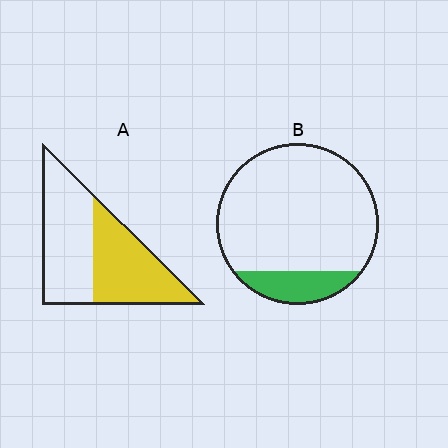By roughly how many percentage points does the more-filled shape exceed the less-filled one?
By roughly 30 percentage points (A over B).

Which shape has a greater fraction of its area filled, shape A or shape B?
Shape A.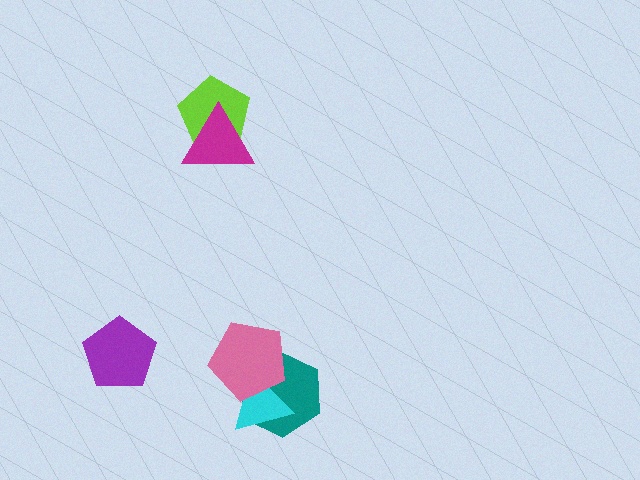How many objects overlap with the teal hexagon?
2 objects overlap with the teal hexagon.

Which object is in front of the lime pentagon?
The magenta triangle is in front of the lime pentagon.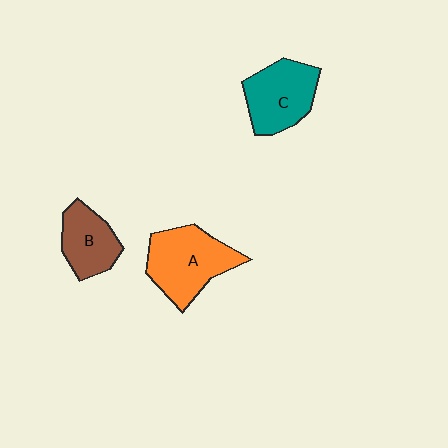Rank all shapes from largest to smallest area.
From largest to smallest: A (orange), C (teal), B (brown).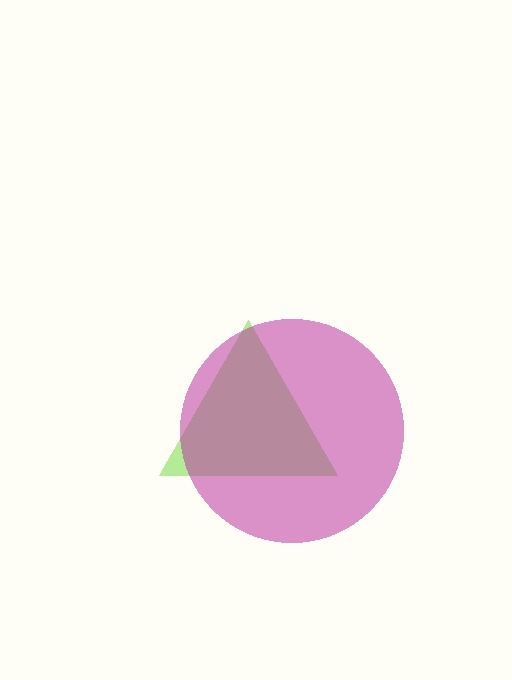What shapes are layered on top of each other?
The layered shapes are: a lime triangle, a magenta circle.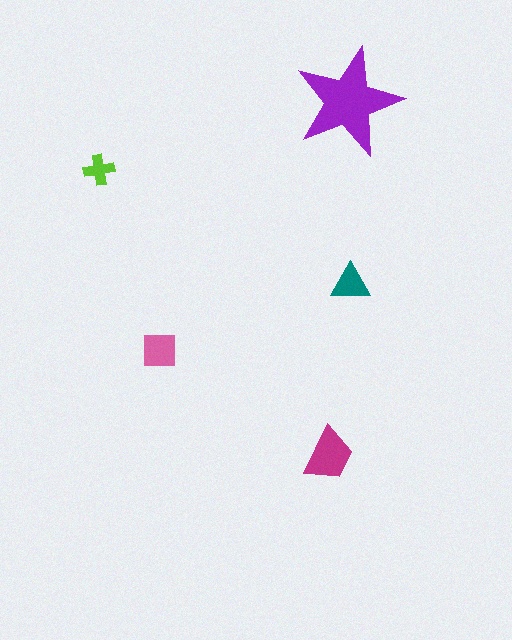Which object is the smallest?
The lime cross.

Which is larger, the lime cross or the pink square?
The pink square.